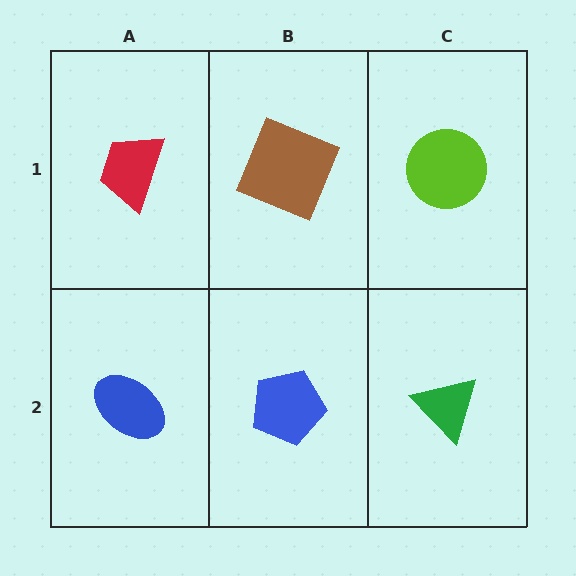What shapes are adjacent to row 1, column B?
A blue pentagon (row 2, column B), a red trapezoid (row 1, column A), a lime circle (row 1, column C).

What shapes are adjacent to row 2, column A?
A red trapezoid (row 1, column A), a blue pentagon (row 2, column B).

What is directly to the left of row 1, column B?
A red trapezoid.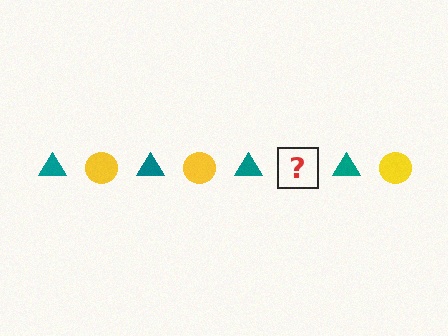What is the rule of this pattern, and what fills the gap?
The rule is that the pattern alternates between teal triangle and yellow circle. The gap should be filled with a yellow circle.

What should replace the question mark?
The question mark should be replaced with a yellow circle.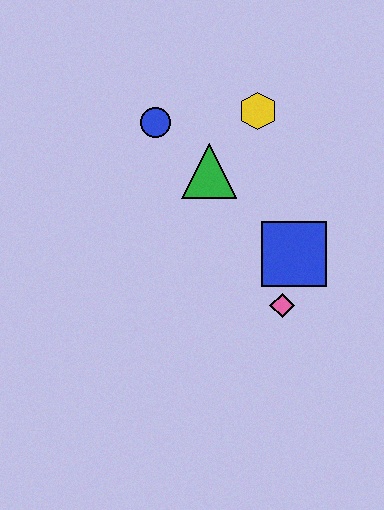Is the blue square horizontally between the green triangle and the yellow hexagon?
No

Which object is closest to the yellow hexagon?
The green triangle is closest to the yellow hexagon.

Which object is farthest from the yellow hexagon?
The pink diamond is farthest from the yellow hexagon.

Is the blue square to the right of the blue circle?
Yes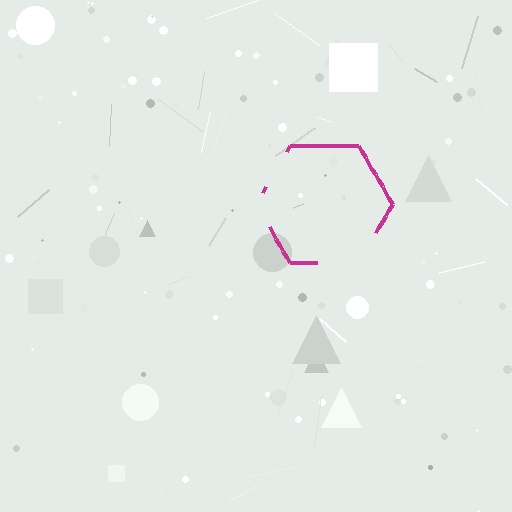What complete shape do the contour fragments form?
The contour fragments form a hexagon.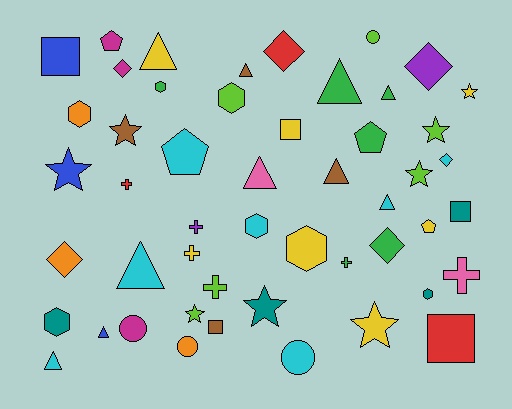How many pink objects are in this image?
There are 2 pink objects.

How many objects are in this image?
There are 50 objects.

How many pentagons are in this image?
There are 4 pentagons.